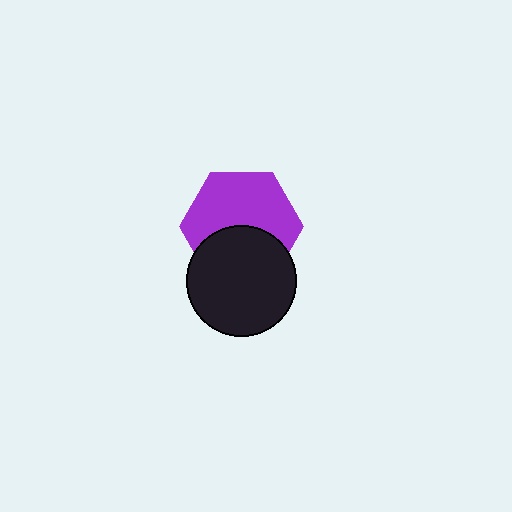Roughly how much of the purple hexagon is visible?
About half of it is visible (roughly 60%).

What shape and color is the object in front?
The object in front is a black circle.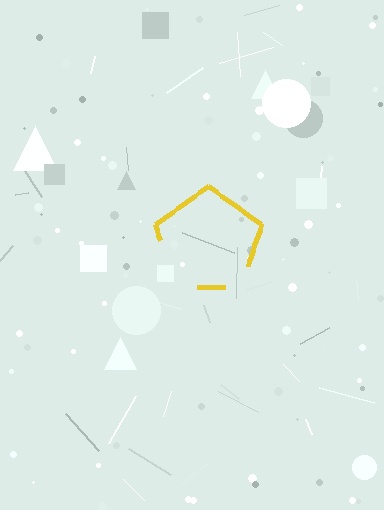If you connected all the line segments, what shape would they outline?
They would outline a pentagon.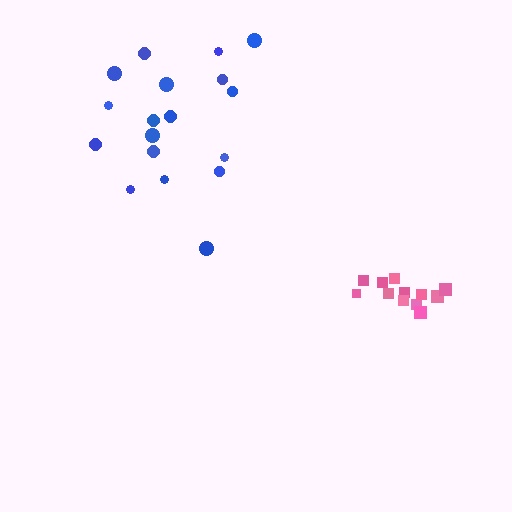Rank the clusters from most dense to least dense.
pink, blue.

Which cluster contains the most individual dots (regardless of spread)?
Blue (18).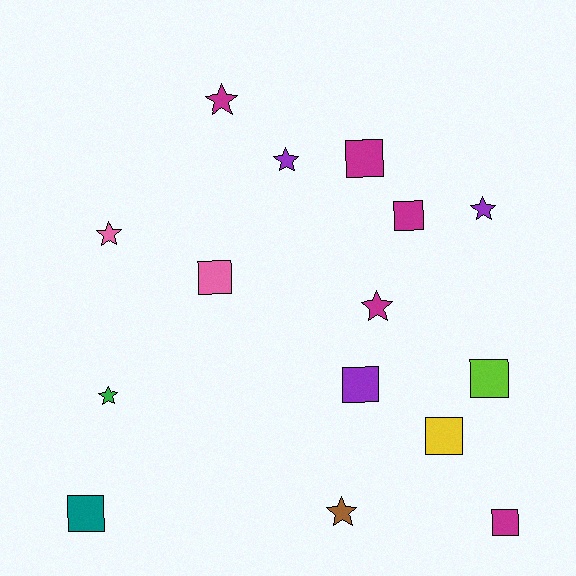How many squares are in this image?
There are 8 squares.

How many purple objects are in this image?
There are 3 purple objects.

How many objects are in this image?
There are 15 objects.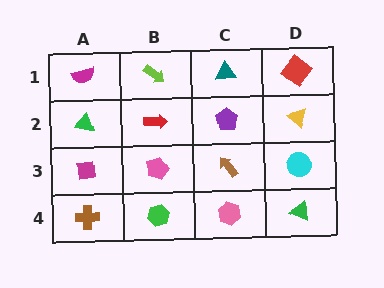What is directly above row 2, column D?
A red diamond.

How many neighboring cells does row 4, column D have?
2.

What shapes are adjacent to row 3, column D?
A yellow triangle (row 2, column D), a green triangle (row 4, column D), a brown arrow (row 3, column C).